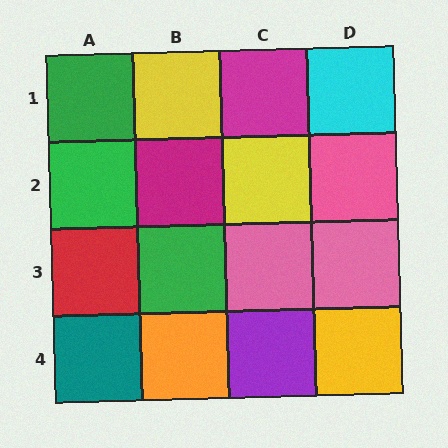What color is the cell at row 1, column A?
Green.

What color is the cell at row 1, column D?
Cyan.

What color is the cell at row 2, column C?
Yellow.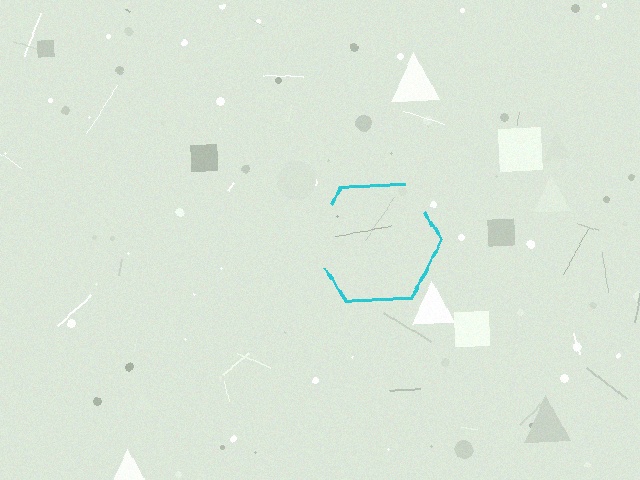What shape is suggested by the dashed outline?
The dashed outline suggests a hexagon.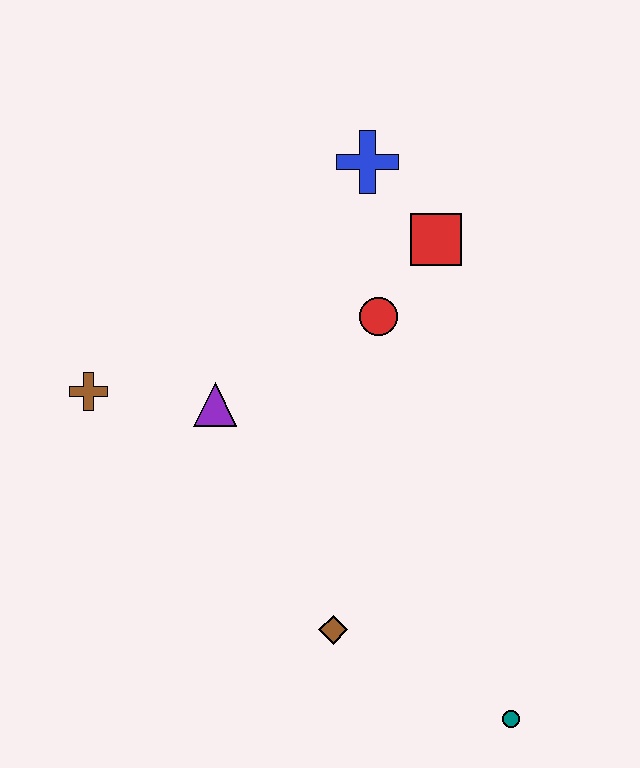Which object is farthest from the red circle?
The teal circle is farthest from the red circle.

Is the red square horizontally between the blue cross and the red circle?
No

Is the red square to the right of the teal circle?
No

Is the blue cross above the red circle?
Yes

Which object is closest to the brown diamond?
The teal circle is closest to the brown diamond.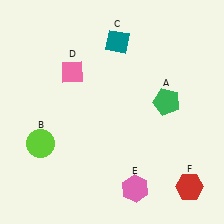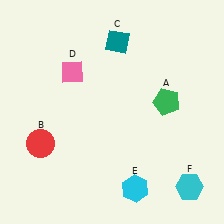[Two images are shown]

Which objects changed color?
B changed from lime to red. E changed from pink to cyan. F changed from red to cyan.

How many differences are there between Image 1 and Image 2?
There are 3 differences between the two images.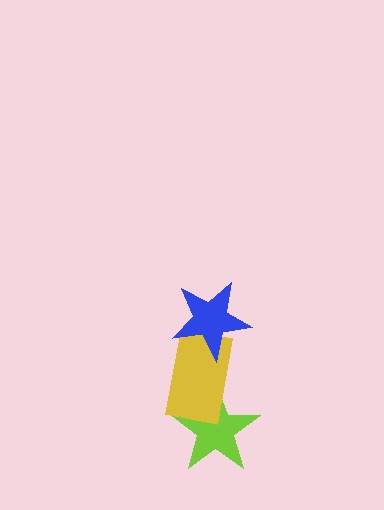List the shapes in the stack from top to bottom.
From top to bottom: the blue star, the yellow rectangle, the lime star.